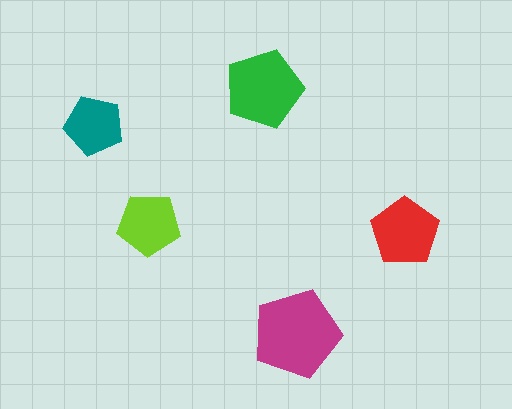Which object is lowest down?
The magenta pentagon is bottommost.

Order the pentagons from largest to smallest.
the magenta one, the green one, the red one, the lime one, the teal one.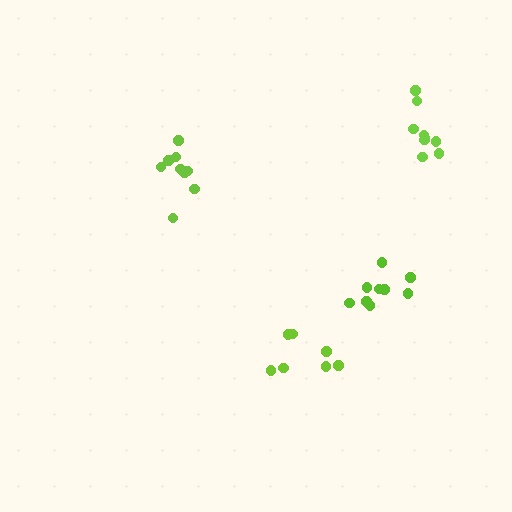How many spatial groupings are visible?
There are 4 spatial groupings.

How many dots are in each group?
Group 1: 9 dots, Group 2: 7 dots, Group 3: 9 dots, Group 4: 9 dots (34 total).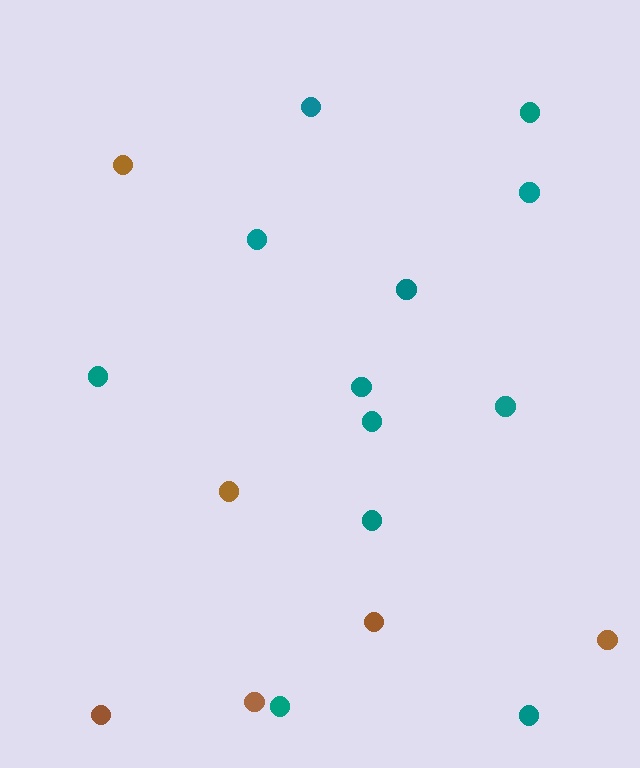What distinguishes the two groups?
There are 2 groups: one group of brown circles (6) and one group of teal circles (12).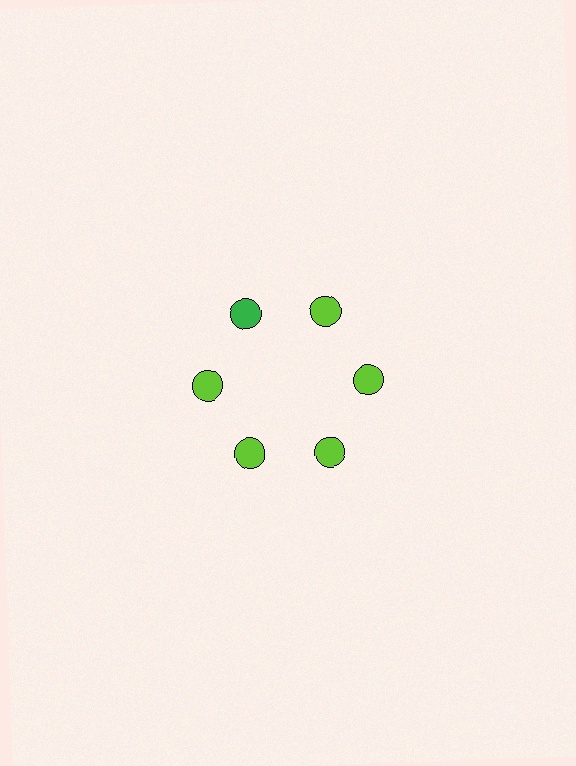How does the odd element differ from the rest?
It has a different color: green instead of lime.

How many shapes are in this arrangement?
There are 6 shapes arranged in a ring pattern.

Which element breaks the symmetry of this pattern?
The green circle at roughly the 11 o'clock position breaks the symmetry. All other shapes are lime circles.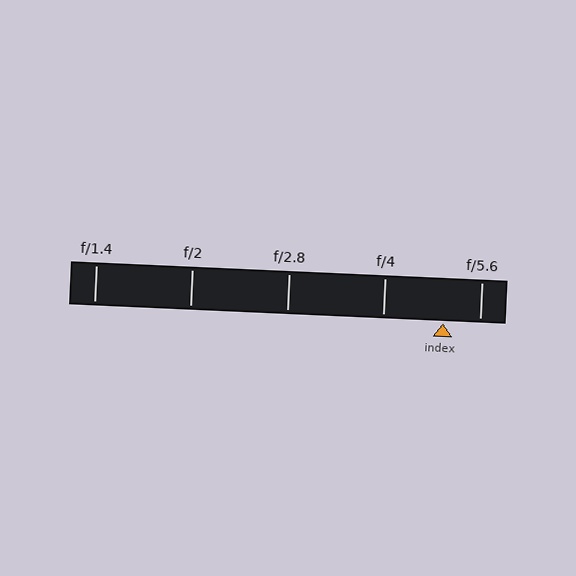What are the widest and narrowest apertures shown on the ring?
The widest aperture shown is f/1.4 and the narrowest is f/5.6.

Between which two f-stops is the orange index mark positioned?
The index mark is between f/4 and f/5.6.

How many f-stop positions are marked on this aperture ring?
There are 5 f-stop positions marked.